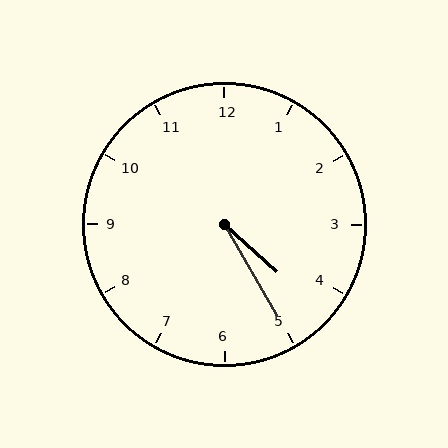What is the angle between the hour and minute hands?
Approximately 18 degrees.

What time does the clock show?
4:25.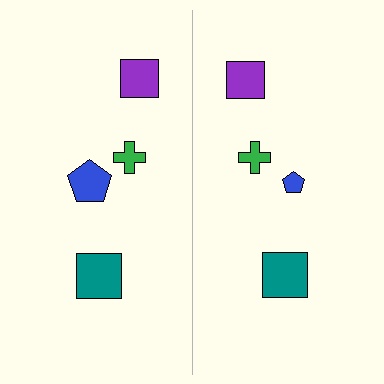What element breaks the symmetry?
The blue pentagon on the right side has a different size than its mirror counterpart.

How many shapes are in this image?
There are 8 shapes in this image.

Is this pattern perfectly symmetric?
No, the pattern is not perfectly symmetric. The blue pentagon on the right side has a different size than its mirror counterpart.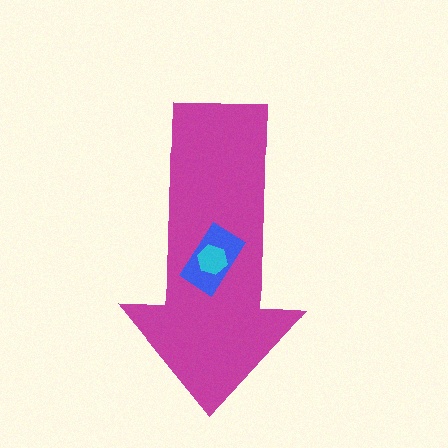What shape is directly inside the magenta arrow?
The blue rectangle.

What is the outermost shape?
The magenta arrow.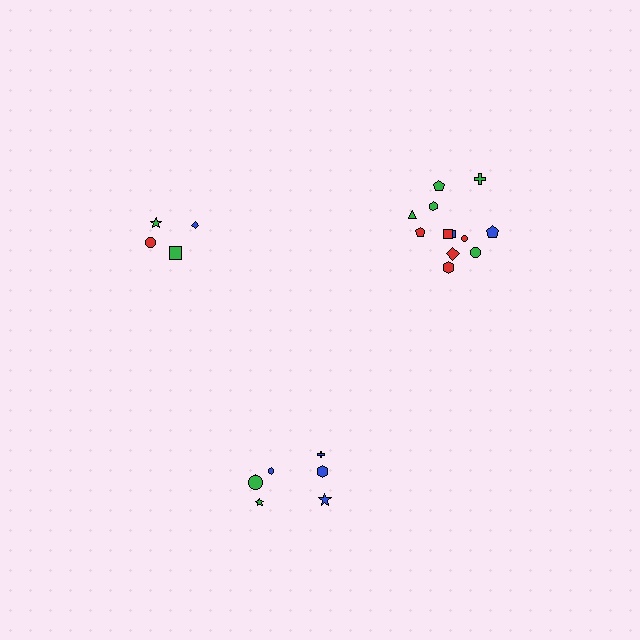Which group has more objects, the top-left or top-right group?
The top-right group.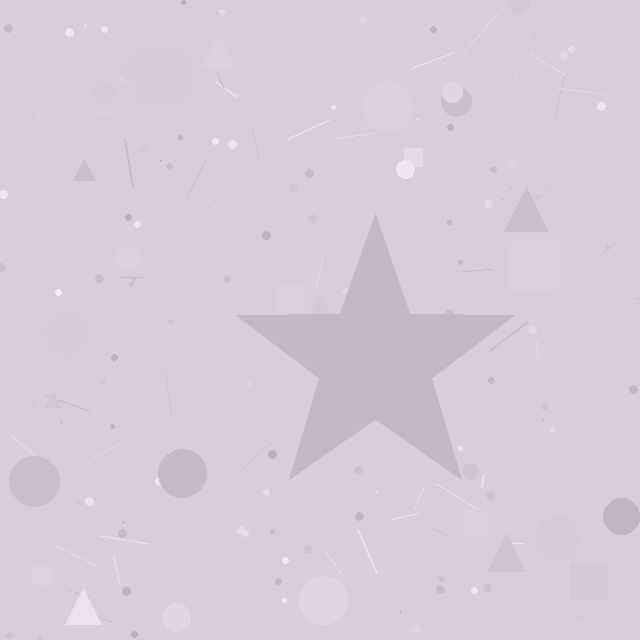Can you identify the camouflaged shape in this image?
The camouflaged shape is a star.